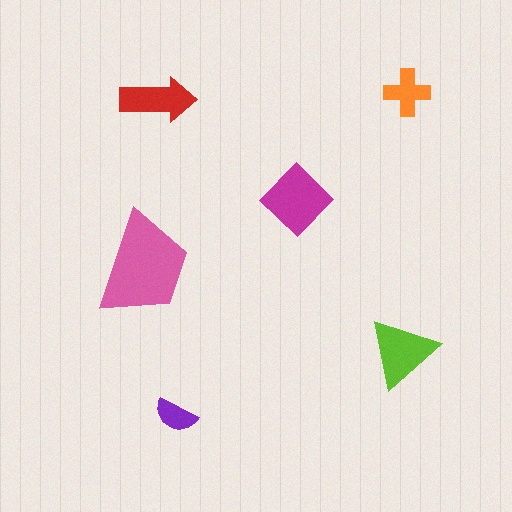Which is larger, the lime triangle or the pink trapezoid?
The pink trapezoid.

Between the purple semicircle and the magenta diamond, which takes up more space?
The magenta diamond.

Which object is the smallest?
The purple semicircle.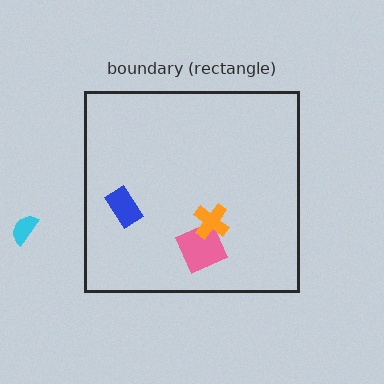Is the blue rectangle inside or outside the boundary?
Inside.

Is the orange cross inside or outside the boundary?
Inside.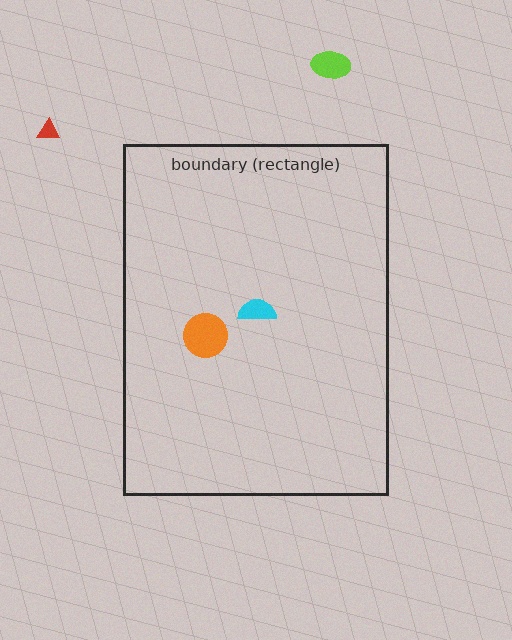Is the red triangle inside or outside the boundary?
Outside.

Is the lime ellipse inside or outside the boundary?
Outside.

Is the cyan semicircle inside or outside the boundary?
Inside.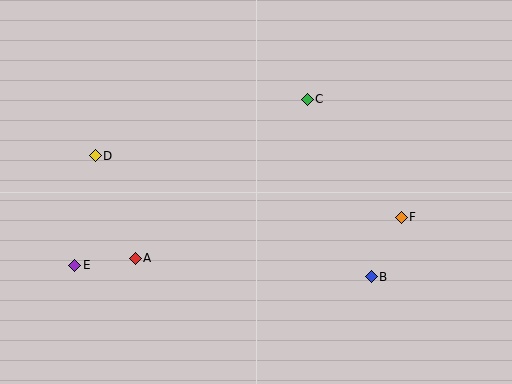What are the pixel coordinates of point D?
Point D is at (95, 156).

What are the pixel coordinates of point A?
Point A is at (135, 258).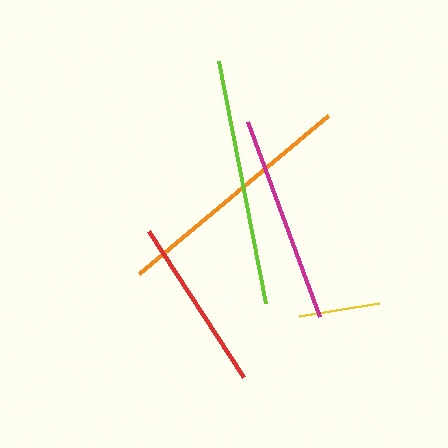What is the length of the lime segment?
The lime segment is approximately 246 pixels long.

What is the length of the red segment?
The red segment is approximately 175 pixels long.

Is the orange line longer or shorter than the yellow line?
The orange line is longer than the yellow line.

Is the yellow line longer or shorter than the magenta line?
The magenta line is longer than the yellow line.